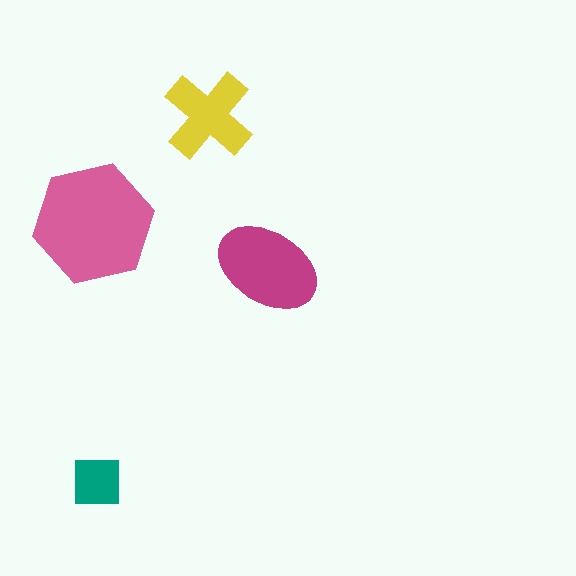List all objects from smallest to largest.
The teal square, the yellow cross, the magenta ellipse, the pink hexagon.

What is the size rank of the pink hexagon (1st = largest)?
1st.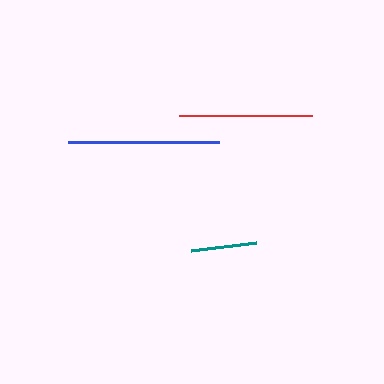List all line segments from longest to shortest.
From longest to shortest: blue, red, teal.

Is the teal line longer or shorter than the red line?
The red line is longer than the teal line.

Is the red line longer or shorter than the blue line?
The blue line is longer than the red line.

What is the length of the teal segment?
The teal segment is approximately 66 pixels long.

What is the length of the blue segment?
The blue segment is approximately 151 pixels long.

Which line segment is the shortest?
The teal line is the shortest at approximately 66 pixels.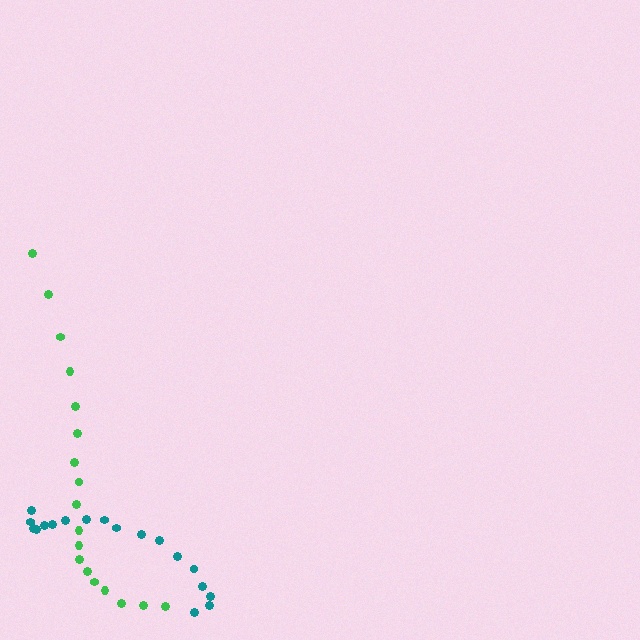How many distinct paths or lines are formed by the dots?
There are 2 distinct paths.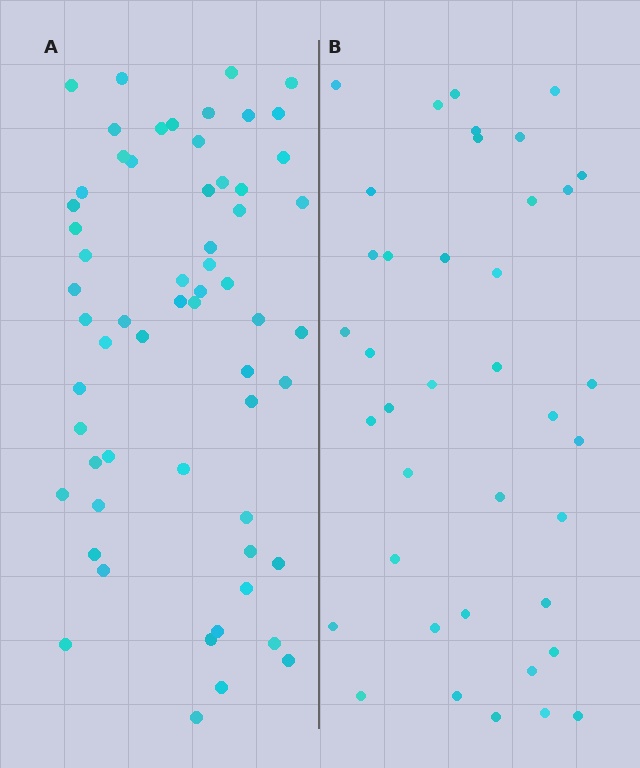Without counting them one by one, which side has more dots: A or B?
Region A (the left region) has more dots.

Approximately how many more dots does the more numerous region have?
Region A has approximately 20 more dots than region B.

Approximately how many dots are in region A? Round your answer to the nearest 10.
About 60 dots.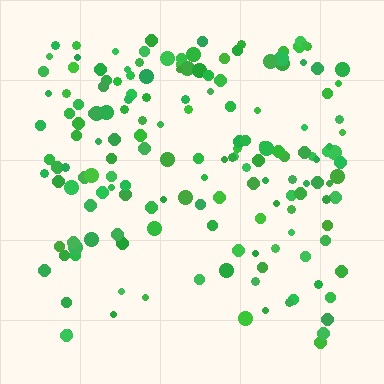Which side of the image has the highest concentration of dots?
The top.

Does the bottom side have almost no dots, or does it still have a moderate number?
Still a moderate number, just noticeably fewer than the top.